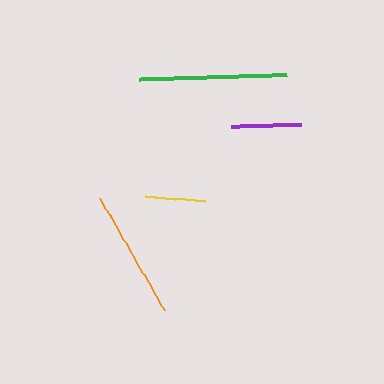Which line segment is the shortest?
The yellow line is the shortest at approximately 60 pixels.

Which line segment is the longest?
The green line is the longest at approximately 148 pixels.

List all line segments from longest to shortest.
From longest to shortest: green, orange, purple, yellow.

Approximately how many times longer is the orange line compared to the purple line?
The orange line is approximately 1.9 times the length of the purple line.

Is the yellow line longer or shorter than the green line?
The green line is longer than the yellow line.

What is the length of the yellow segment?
The yellow segment is approximately 60 pixels long.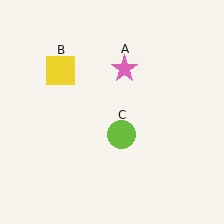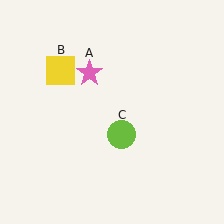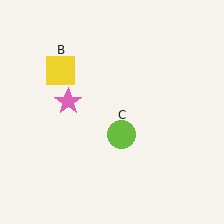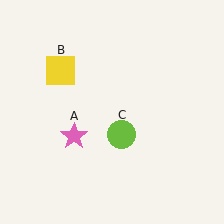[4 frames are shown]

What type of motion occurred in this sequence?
The pink star (object A) rotated counterclockwise around the center of the scene.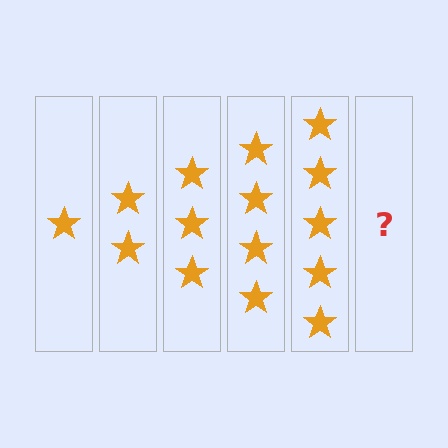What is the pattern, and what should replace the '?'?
The pattern is that each step adds one more star. The '?' should be 6 stars.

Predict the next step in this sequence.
The next step is 6 stars.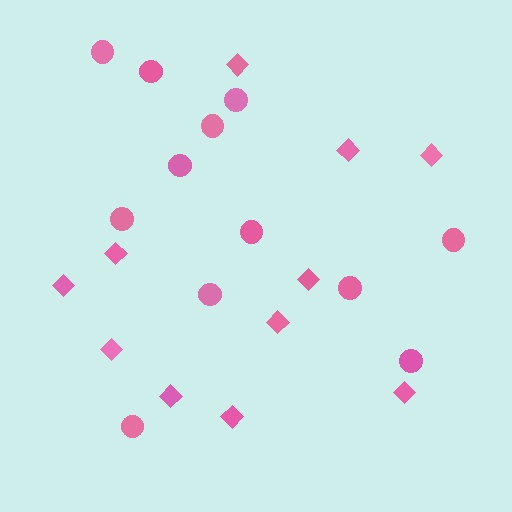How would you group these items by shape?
There are 2 groups: one group of diamonds (11) and one group of circles (12).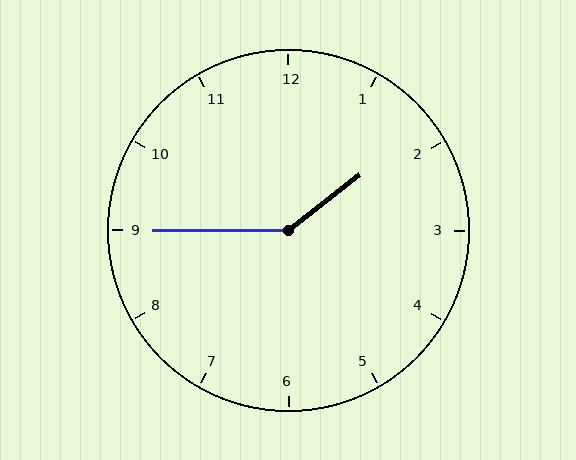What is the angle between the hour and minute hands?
Approximately 142 degrees.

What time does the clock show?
1:45.